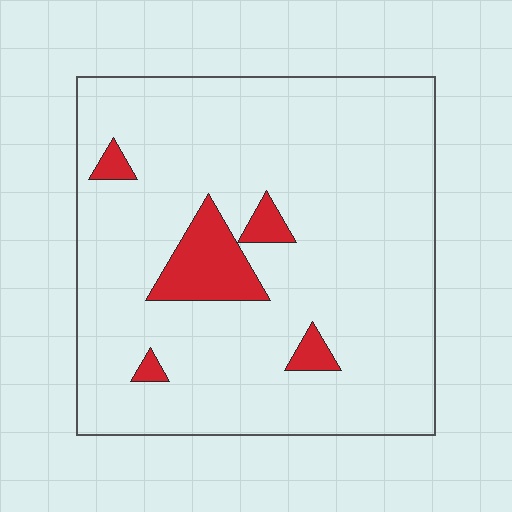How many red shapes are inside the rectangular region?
5.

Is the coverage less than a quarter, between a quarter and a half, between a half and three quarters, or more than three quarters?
Less than a quarter.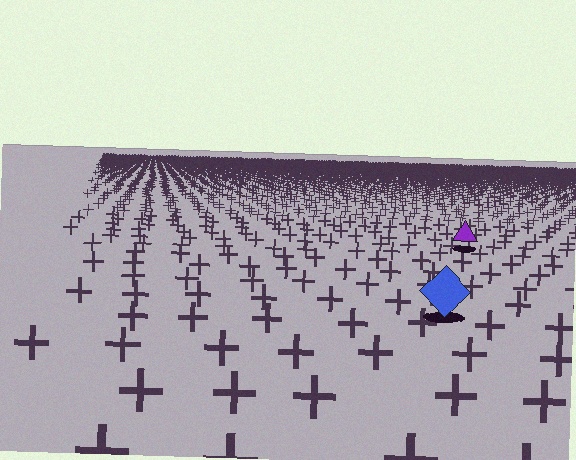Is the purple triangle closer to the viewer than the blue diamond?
No. The blue diamond is closer — you can tell from the texture gradient: the ground texture is coarser near it.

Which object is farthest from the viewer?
The purple triangle is farthest from the viewer. It appears smaller and the ground texture around it is denser.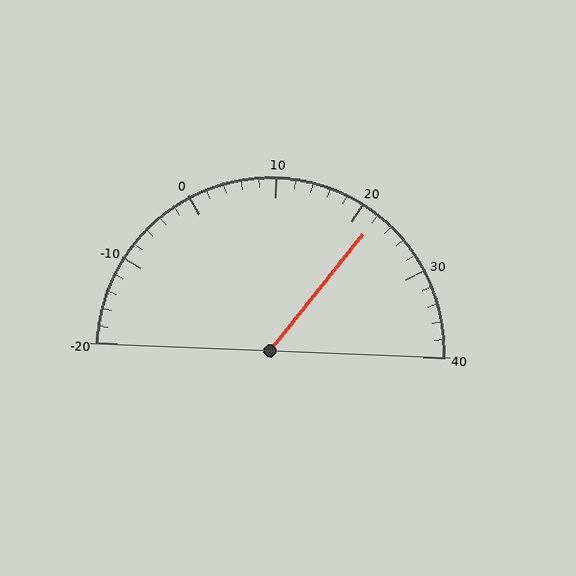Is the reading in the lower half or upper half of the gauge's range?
The reading is in the upper half of the range (-20 to 40).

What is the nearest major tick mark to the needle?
The nearest major tick mark is 20.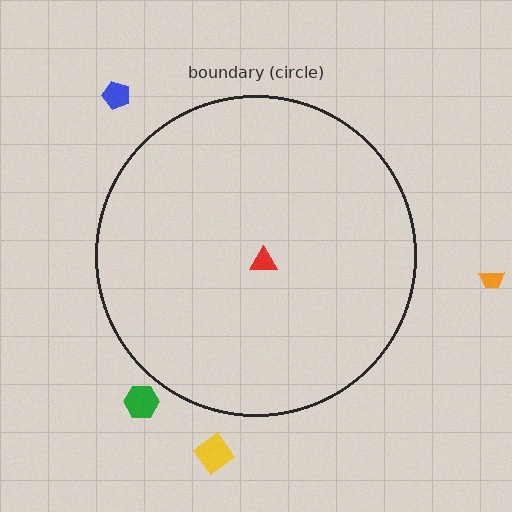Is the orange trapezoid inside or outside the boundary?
Outside.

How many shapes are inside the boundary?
1 inside, 4 outside.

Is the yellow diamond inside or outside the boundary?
Outside.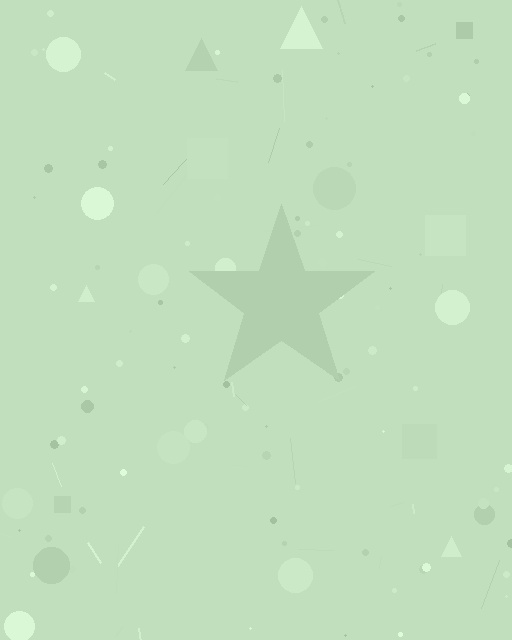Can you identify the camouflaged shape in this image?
The camouflaged shape is a star.